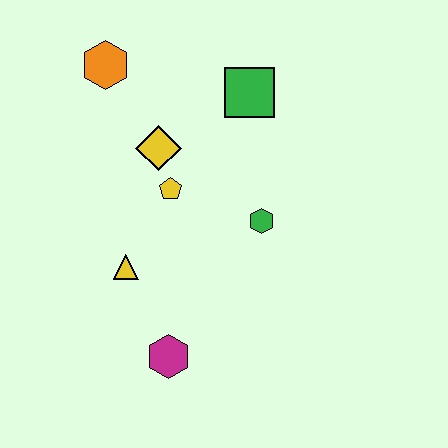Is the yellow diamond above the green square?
No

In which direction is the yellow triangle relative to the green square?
The yellow triangle is below the green square.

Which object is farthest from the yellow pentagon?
The magenta hexagon is farthest from the yellow pentagon.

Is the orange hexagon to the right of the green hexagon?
No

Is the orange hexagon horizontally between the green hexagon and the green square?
No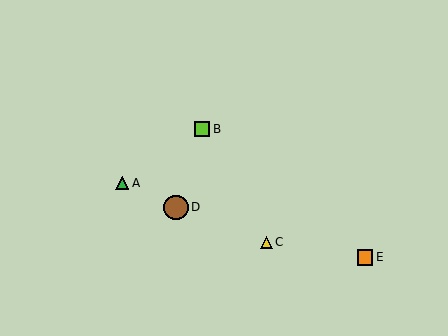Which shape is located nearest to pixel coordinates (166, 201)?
The brown circle (labeled D) at (176, 207) is nearest to that location.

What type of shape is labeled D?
Shape D is a brown circle.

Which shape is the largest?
The brown circle (labeled D) is the largest.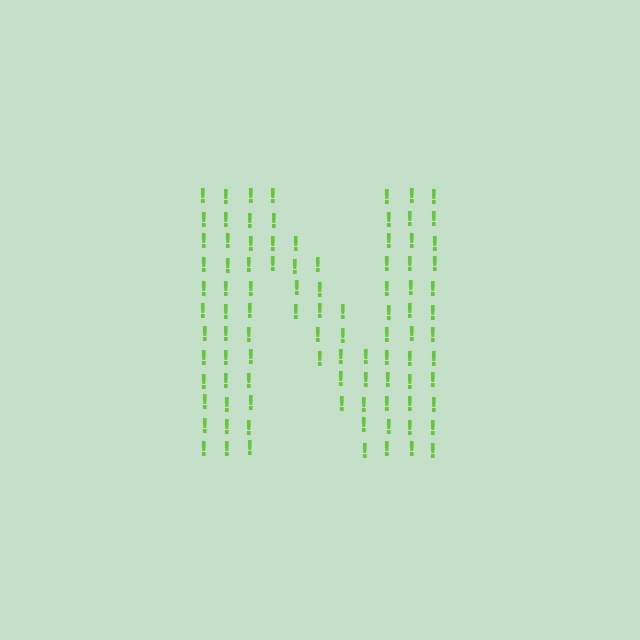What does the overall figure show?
The overall figure shows the letter N.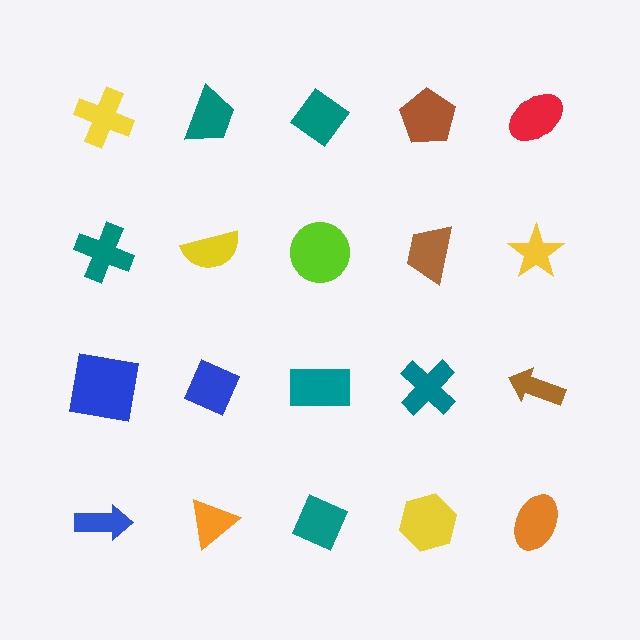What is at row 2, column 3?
A lime circle.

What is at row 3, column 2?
A blue diamond.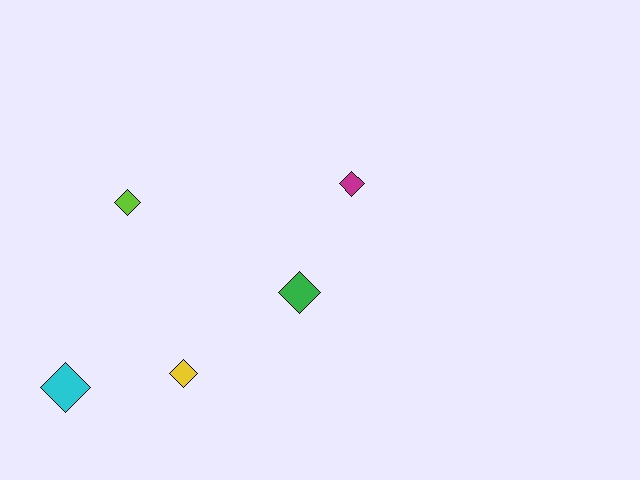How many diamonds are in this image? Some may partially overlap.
There are 5 diamonds.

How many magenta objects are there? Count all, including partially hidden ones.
There is 1 magenta object.